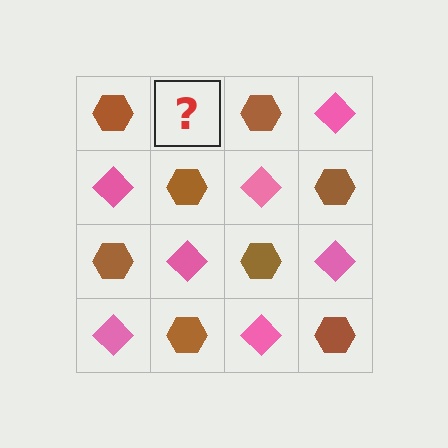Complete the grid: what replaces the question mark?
The question mark should be replaced with a pink diamond.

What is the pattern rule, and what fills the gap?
The rule is that it alternates brown hexagon and pink diamond in a checkerboard pattern. The gap should be filled with a pink diamond.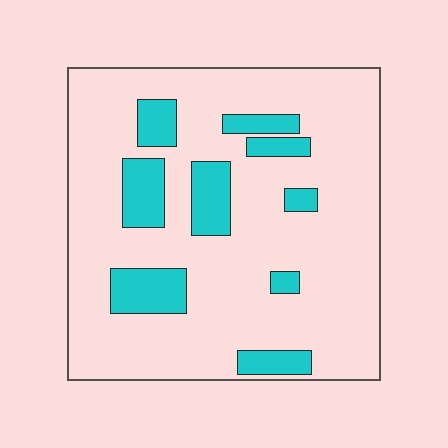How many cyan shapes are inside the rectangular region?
9.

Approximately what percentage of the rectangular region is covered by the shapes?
Approximately 20%.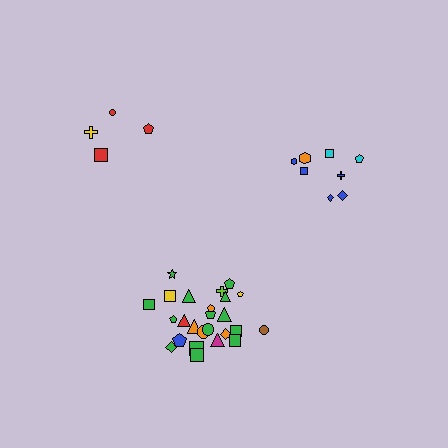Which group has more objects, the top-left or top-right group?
The top-right group.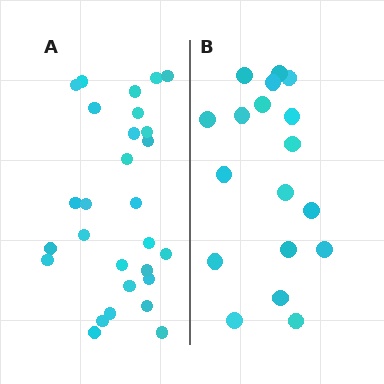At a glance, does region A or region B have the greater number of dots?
Region A (the left region) has more dots.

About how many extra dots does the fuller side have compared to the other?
Region A has roughly 10 or so more dots than region B.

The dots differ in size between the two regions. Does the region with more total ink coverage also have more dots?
No. Region B has more total ink coverage because its dots are larger, but region A actually contains more individual dots. Total area can be misleading — the number of items is what matters here.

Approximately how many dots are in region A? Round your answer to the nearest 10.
About 30 dots. (The exact count is 28, which rounds to 30.)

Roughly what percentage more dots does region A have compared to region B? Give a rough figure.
About 55% more.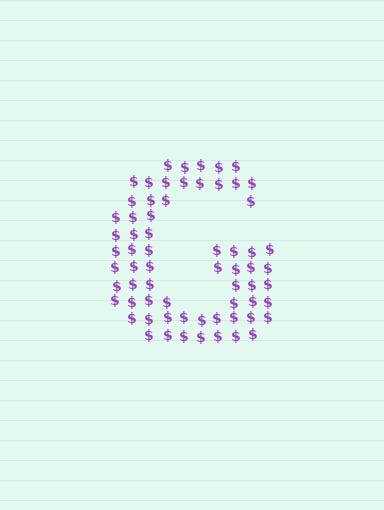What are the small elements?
The small elements are dollar signs.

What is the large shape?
The large shape is the letter G.